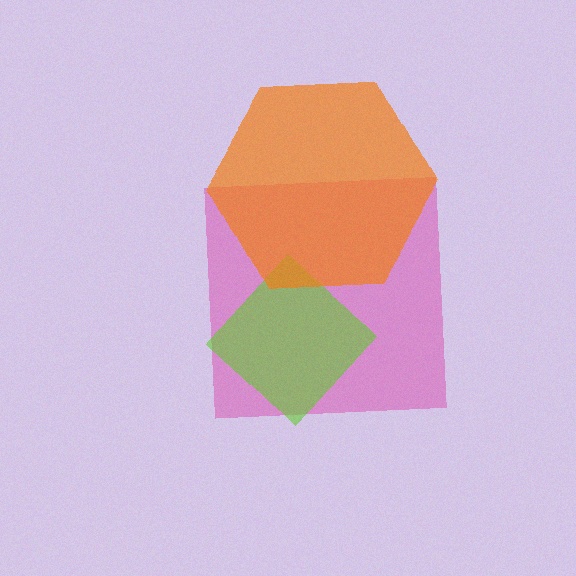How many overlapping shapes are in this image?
There are 3 overlapping shapes in the image.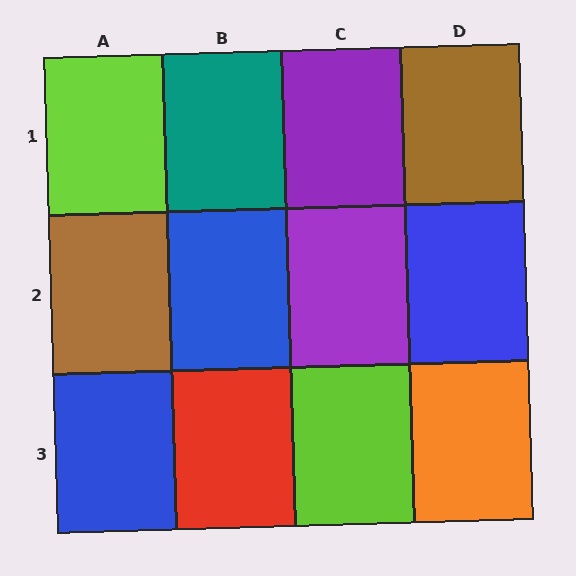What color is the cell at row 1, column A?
Lime.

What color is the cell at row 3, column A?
Blue.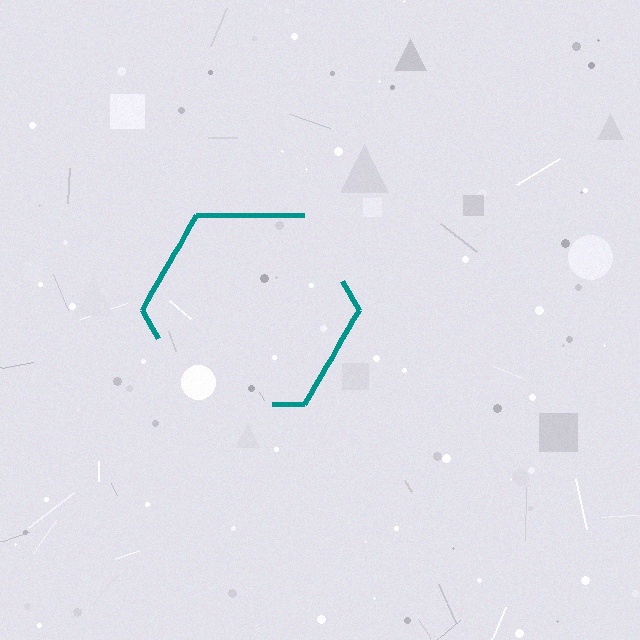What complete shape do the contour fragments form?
The contour fragments form a hexagon.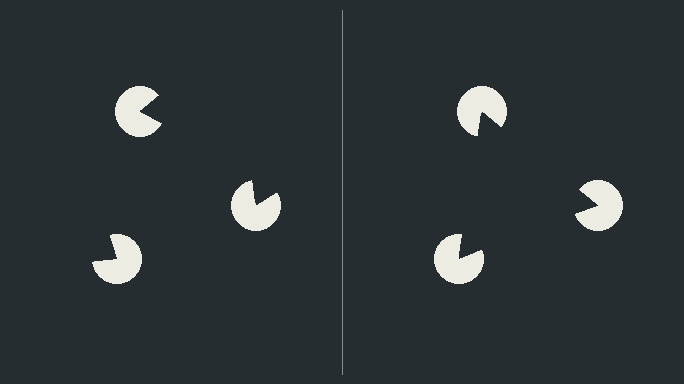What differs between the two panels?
The pac-man discs are positioned identically on both sides; only the wedge orientations differ. On the right they align to a triangle; on the left they are misaligned.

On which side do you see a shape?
An illusory triangle appears on the right side. On the left side the wedge cuts are rotated, so no coherent shape forms.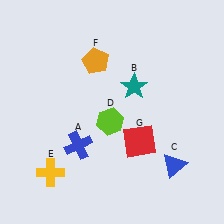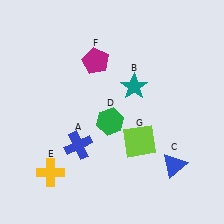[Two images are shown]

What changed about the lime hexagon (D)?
In Image 1, D is lime. In Image 2, it changed to green.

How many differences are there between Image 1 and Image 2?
There are 3 differences between the two images.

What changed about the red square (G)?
In Image 1, G is red. In Image 2, it changed to lime.